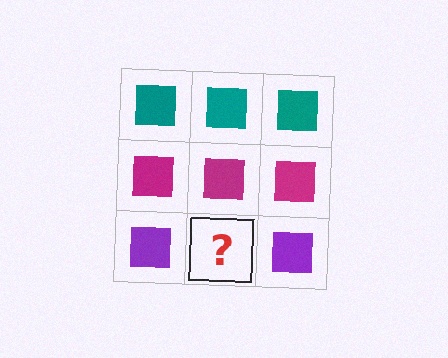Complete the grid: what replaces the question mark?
The question mark should be replaced with a purple square.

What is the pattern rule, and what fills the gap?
The rule is that each row has a consistent color. The gap should be filled with a purple square.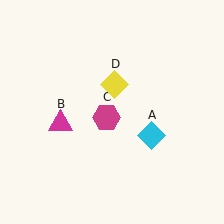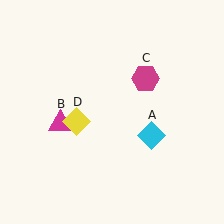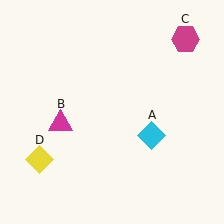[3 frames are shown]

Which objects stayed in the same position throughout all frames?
Cyan diamond (object A) and magenta triangle (object B) remained stationary.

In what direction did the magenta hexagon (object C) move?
The magenta hexagon (object C) moved up and to the right.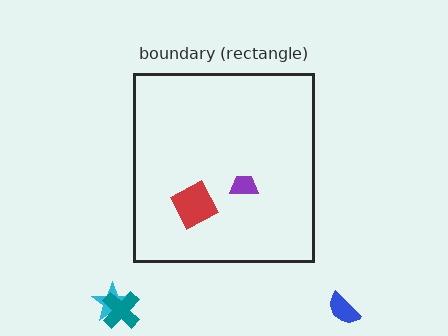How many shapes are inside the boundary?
2 inside, 3 outside.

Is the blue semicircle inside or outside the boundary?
Outside.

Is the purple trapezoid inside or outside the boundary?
Inside.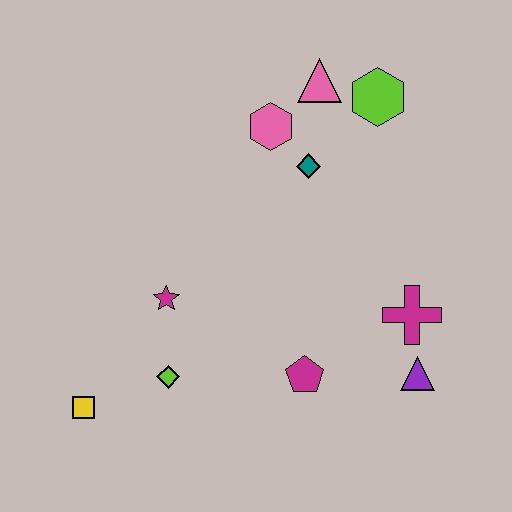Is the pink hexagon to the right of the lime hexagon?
No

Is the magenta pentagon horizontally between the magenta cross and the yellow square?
Yes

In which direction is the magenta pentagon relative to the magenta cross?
The magenta pentagon is to the left of the magenta cross.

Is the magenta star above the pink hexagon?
No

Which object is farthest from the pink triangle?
The yellow square is farthest from the pink triangle.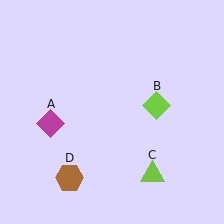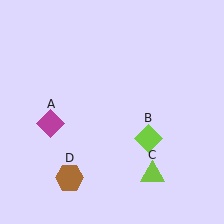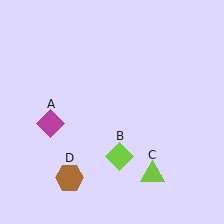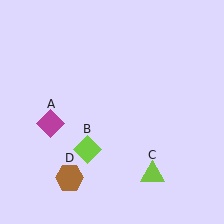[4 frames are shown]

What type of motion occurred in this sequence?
The lime diamond (object B) rotated clockwise around the center of the scene.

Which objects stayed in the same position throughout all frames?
Magenta diamond (object A) and lime triangle (object C) and brown hexagon (object D) remained stationary.